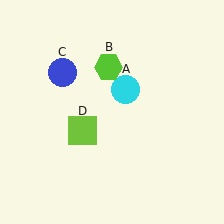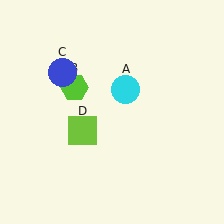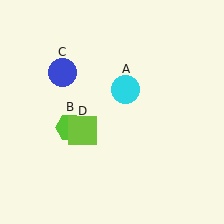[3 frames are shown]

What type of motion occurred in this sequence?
The lime hexagon (object B) rotated counterclockwise around the center of the scene.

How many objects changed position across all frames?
1 object changed position: lime hexagon (object B).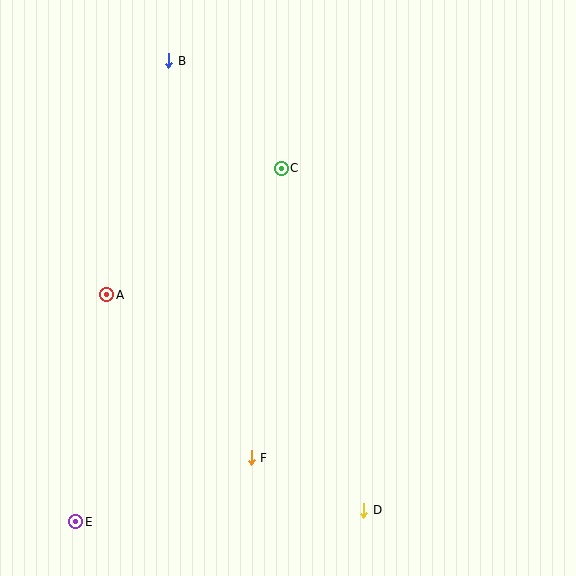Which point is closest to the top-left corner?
Point B is closest to the top-left corner.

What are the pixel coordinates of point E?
Point E is at (76, 522).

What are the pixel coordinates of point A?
Point A is at (107, 295).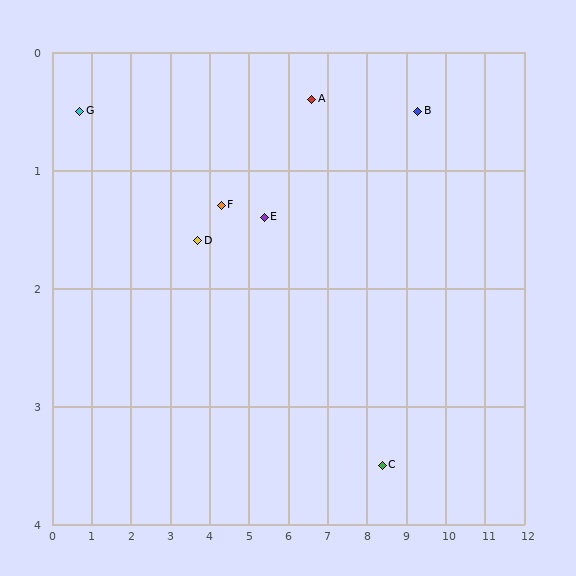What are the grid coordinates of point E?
Point E is at approximately (5.4, 1.4).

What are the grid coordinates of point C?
Point C is at approximately (8.4, 3.5).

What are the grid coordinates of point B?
Point B is at approximately (9.3, 0.5).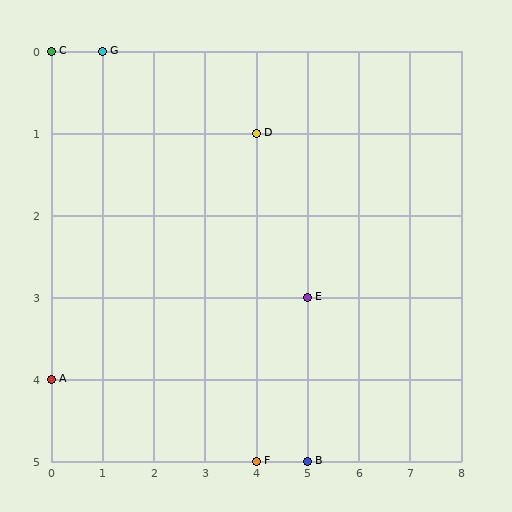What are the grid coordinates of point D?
Point D is at grid coordinates (4, 1).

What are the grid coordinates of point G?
Point G is at grid coordinates (1, 0).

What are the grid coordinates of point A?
Point A is at grid coordinates (0, 4).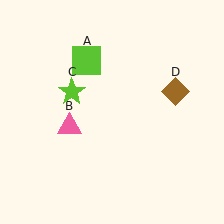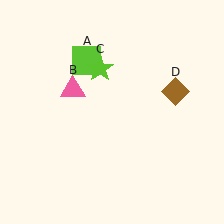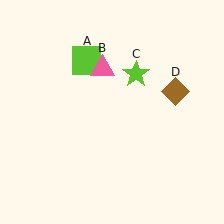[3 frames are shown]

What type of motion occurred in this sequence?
The pink triangle (object B), lime star (object C) rotated clockwise around the center of the scene.